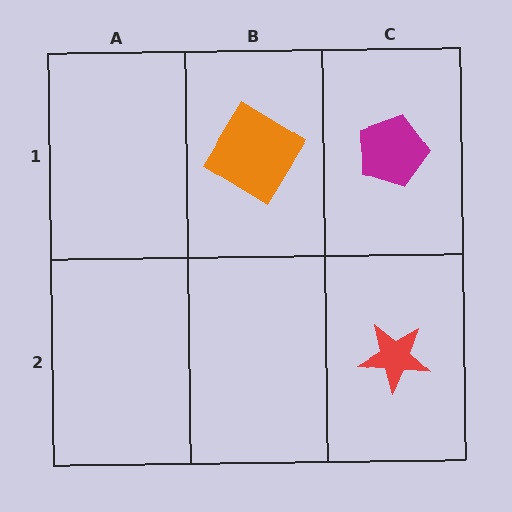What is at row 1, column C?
A magenta pentagon.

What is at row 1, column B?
An orange diamond.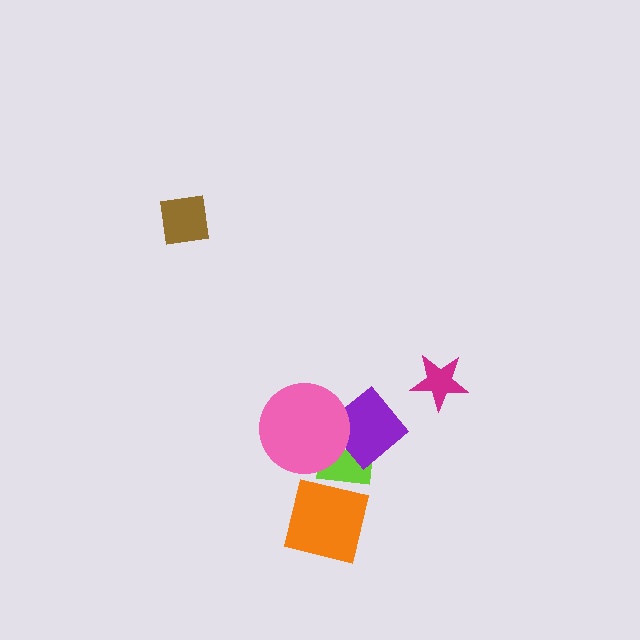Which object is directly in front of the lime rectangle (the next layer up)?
The purple diamond is directly in front of the lime rectangle.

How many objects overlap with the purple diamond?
2 objects overlap with the purple diamond.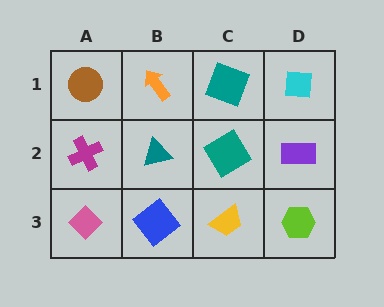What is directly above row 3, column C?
A teal diamond.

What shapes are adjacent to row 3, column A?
A magenta cross (row 2, column A), a blue diamond (row 3, column B).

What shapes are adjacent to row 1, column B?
A teal triangle (row 2, column B), a brown circle (row 1, column A), a teal square (row 1, column C).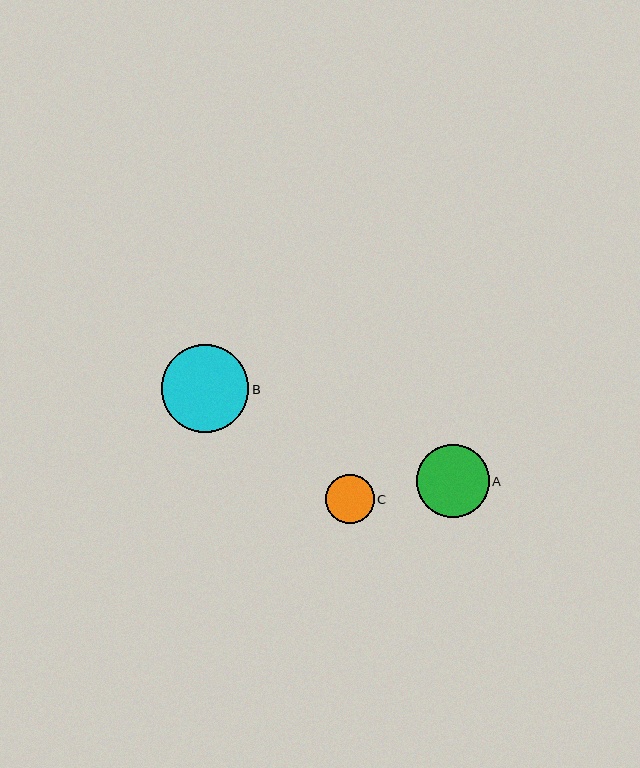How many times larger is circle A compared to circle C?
Circle A is approximately 1.5 times the size of circle C.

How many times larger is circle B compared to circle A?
Circle B is approximately 1.2 times the size of circle A.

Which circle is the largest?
Circle B is the largest with a size of approximately 87 pixels.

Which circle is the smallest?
Circle C is the smallest with a size of approximately 48 pixels.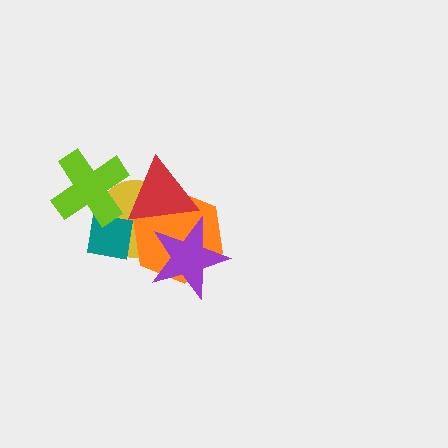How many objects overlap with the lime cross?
3 objects overlap with the lime cross.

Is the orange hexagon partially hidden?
Yes, it is partially covered by another shape.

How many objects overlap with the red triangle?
4 objects overlap with the red triangle.